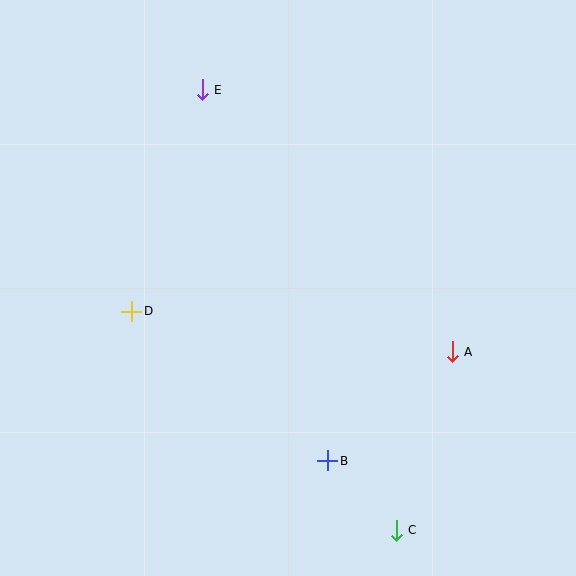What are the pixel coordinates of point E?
Point E is at (202, 90).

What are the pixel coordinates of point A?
Point A is at (452, 352).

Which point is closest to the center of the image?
Point D at (132, 311) is closest to the center.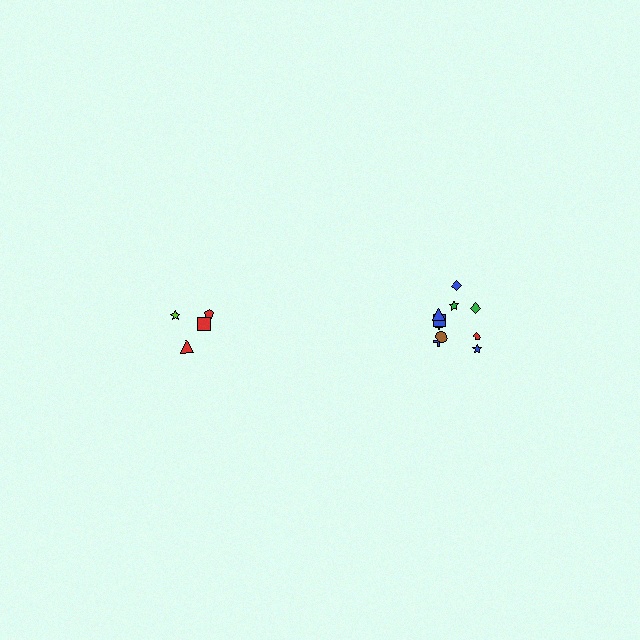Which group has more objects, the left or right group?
The right group.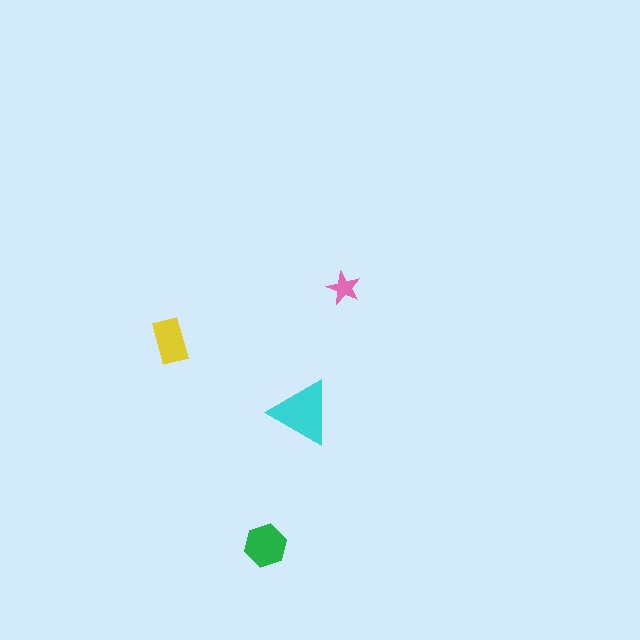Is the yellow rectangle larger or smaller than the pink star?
Larger.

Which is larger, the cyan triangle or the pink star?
The cyan triangle.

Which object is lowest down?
The green hexagon is bottommost.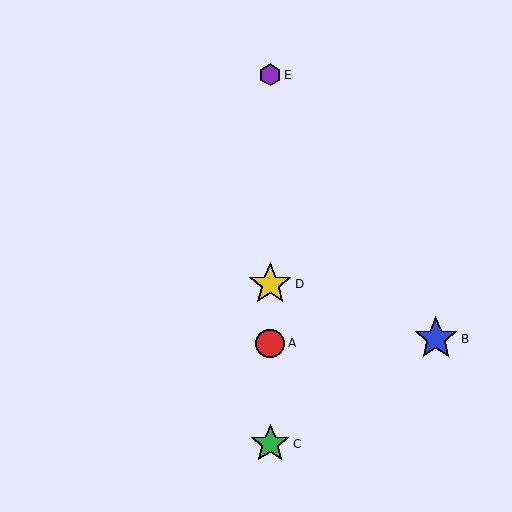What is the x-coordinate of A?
Object A is at x≈270.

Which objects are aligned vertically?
Objects A, C, D, E are aligned vertically.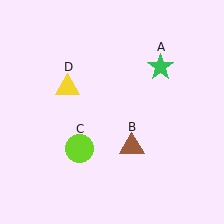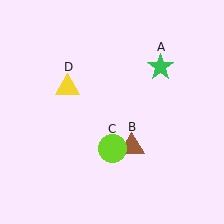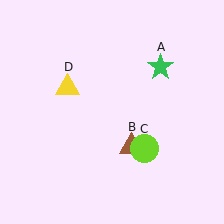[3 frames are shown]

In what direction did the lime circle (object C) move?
The lime circle (object C) moved right.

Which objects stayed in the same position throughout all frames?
Green star (object A) and brown triangle (object B) and yellow triangle (object D) remained stationary.